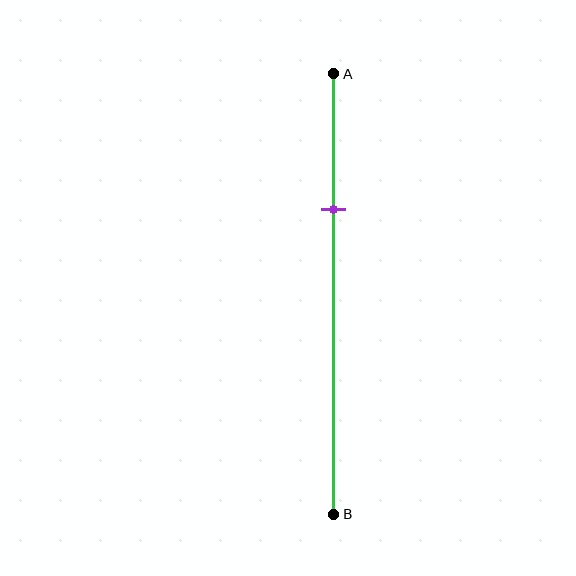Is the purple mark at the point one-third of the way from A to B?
Yes, the mark is approximately at the one-third point.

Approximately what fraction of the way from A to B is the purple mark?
The purple mark is approximately 30% of the way from A to B.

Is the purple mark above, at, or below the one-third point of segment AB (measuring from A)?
The purple mark is approximately at the one-third point of segment AB.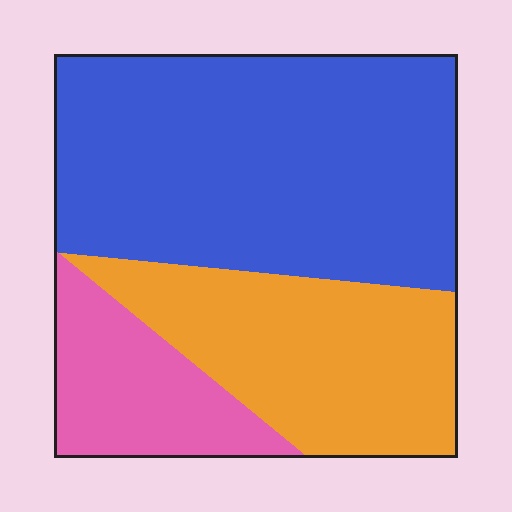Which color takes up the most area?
Blue, at roughly 55%.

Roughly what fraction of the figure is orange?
Orange covers roughly 30% of the figure.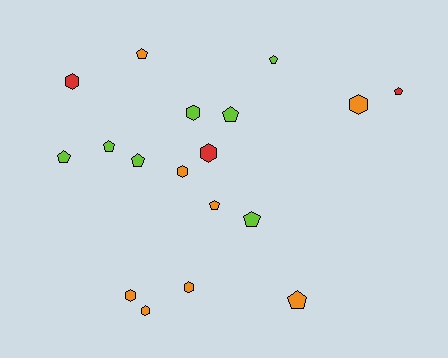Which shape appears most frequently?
Pentagon, with 10 objects.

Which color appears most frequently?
Orange, with 8 objects.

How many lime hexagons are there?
There is 1 lime hexagon.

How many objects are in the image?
There are 18 objects.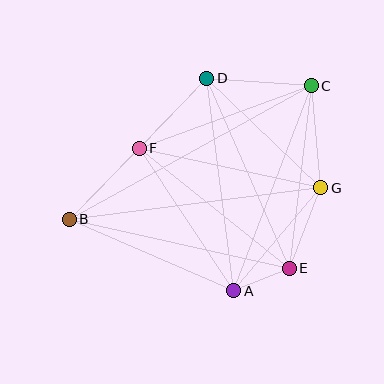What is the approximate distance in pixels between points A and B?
The distance between A and B is approximately 179 pixels.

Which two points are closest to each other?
Points A and E are closest to each other.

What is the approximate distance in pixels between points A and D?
The distance between A and D is approximately 214 pixels.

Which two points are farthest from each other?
Points B and C are farthest from each other.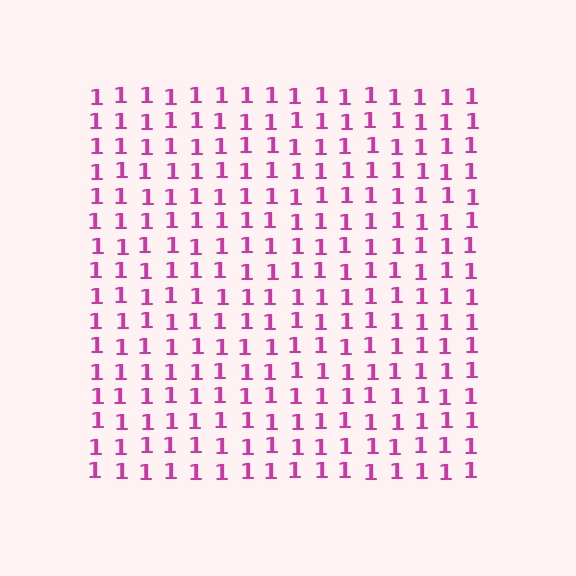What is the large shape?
The large shape is a square.